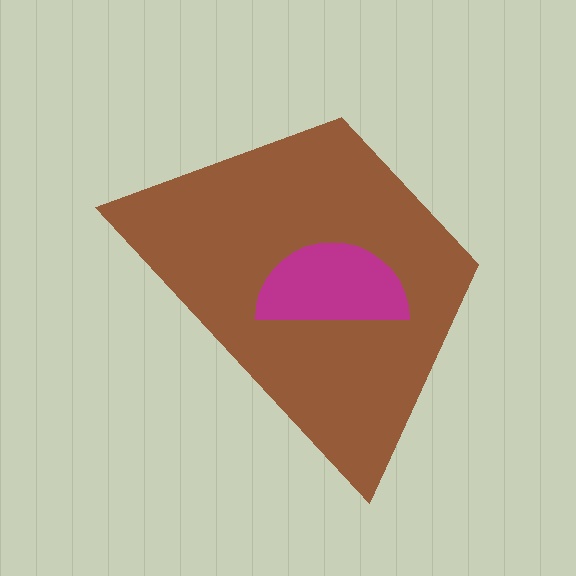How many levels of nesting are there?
2.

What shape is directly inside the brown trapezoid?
The magenta semicircle.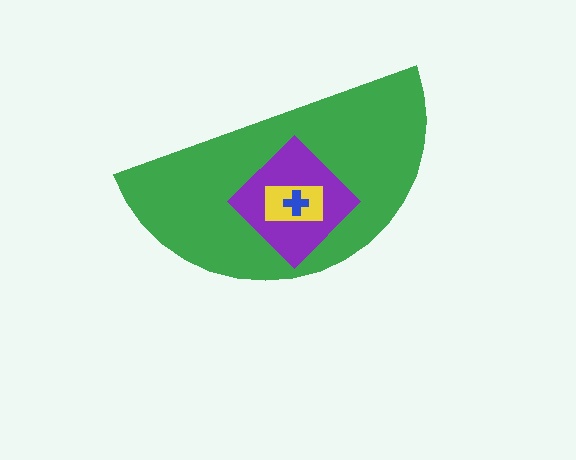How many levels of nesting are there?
4.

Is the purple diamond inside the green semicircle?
Yes.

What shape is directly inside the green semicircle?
The purple diamond.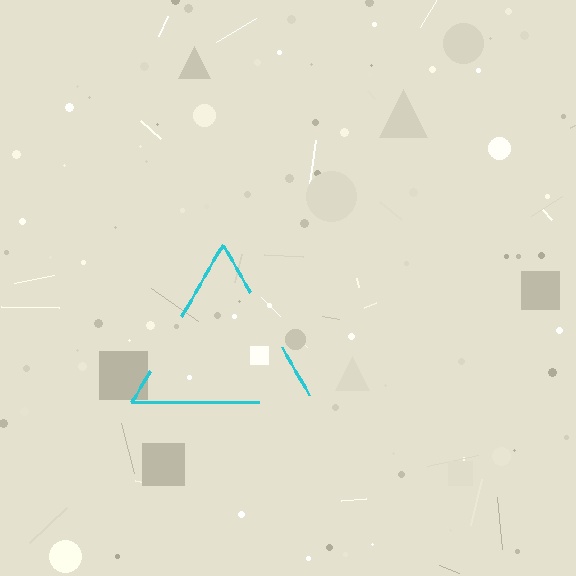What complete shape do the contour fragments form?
The contour fragments form a triangle.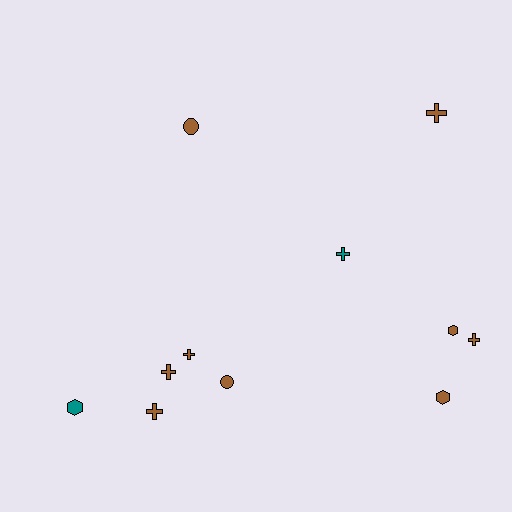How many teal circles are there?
There are no teal circles.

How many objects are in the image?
There are 11 objects.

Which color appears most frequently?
Brown, with 9 objects.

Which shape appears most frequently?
Cross, with 6 objects.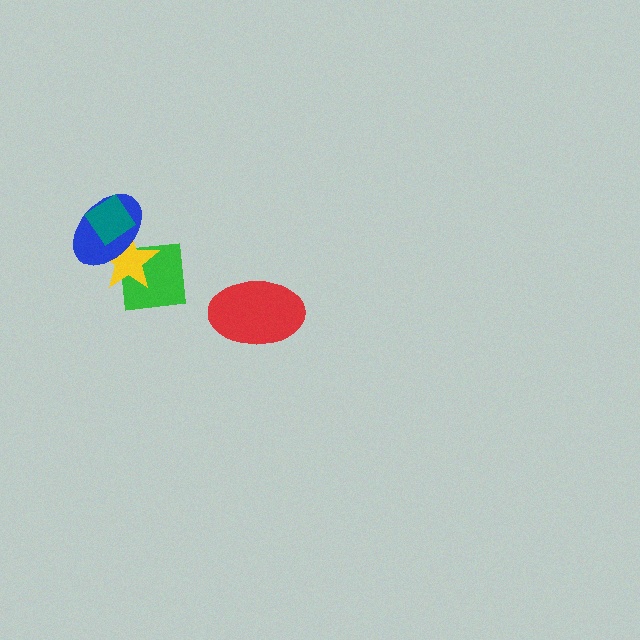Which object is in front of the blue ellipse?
The teal diamond is in front of the blue ellipse.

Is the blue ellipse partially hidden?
Yes, it is partially covered by another shape.